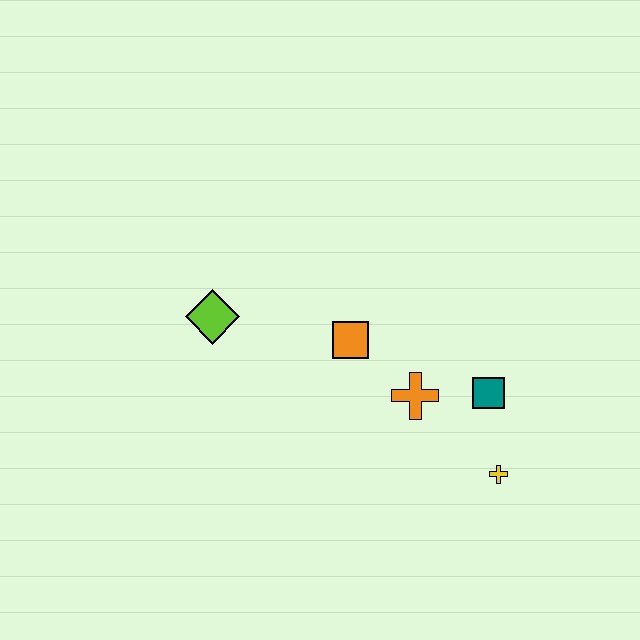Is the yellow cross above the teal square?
No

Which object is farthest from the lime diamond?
The yellow cross is farthest from the lime diamond.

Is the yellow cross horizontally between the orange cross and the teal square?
No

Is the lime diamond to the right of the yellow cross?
No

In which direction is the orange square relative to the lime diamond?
The orange square is to the right of the lime diamond.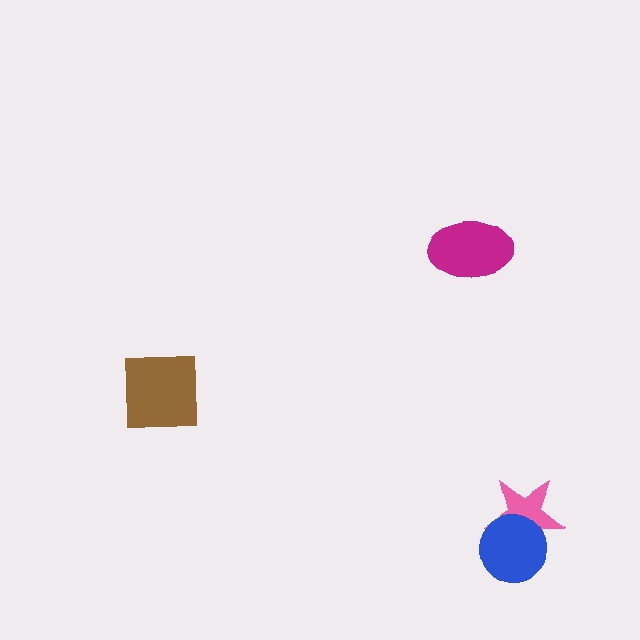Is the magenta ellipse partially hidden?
No, no other shape covers it.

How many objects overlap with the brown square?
0 objects overlap with the brown square.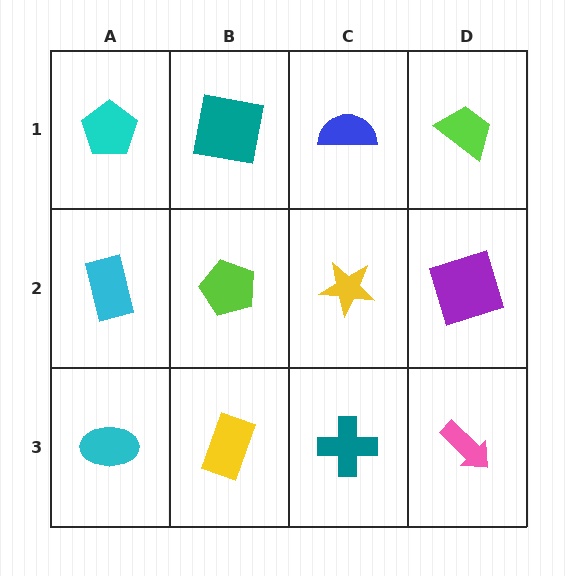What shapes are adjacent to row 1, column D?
A purple square (row 2, column D), a blue semicircle (row 1, column C).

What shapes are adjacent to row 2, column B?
A teal square (row 1, column B), a yellow rectangle (row 3, column B), a cyan rectangle (row 2, column A), a yellow star (row 2, column C).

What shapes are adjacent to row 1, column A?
A cyan rectangle (row 2, column A), a teal square (row 1, column B).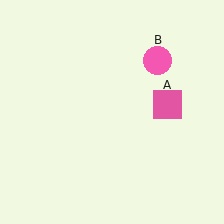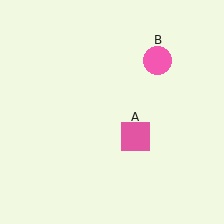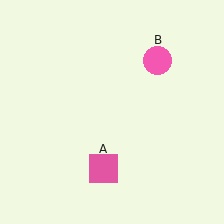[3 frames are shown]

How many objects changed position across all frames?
1 object changed position: pink square (object A).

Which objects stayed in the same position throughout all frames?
Pink circle (object B) remained stationary.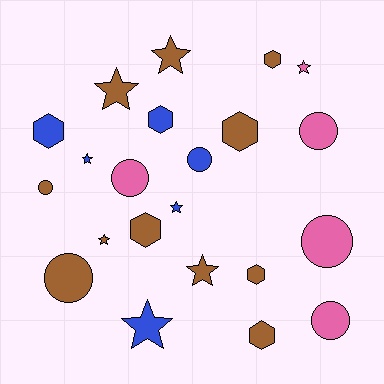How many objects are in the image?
There are 22 objects.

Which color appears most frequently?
Brown, with 11 objects.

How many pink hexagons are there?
There are no pink hexagons.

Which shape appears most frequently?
Star, with 8 objects.